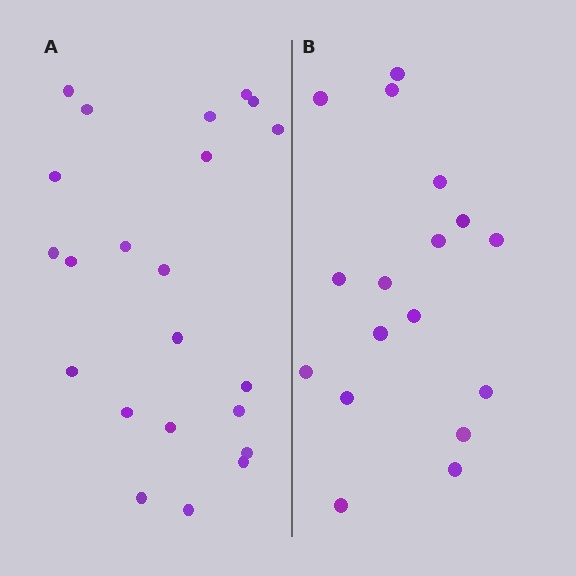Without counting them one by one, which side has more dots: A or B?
Region A (the left region) has more dots.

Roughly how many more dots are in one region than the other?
Region A has about 5 more dots than region B.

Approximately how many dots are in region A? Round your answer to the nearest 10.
About 20 dots. (The exact count is 22, which rounds to 20.)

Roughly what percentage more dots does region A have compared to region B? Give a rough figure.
About 30% more.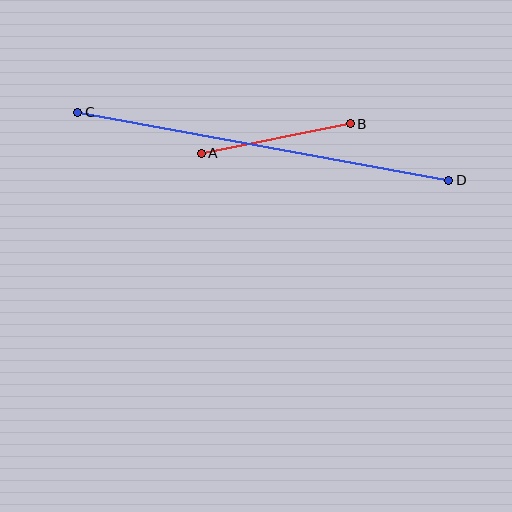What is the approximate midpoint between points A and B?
The midpoint is at approximately (276, 139) pixels.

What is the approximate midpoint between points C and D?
The midpoint is at approximately (263, 146) pixels.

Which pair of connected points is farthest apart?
Points C and D are farthest apart.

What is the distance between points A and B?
The distance is approximately 152 pixels.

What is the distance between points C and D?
The distance is approximately 377 pixels.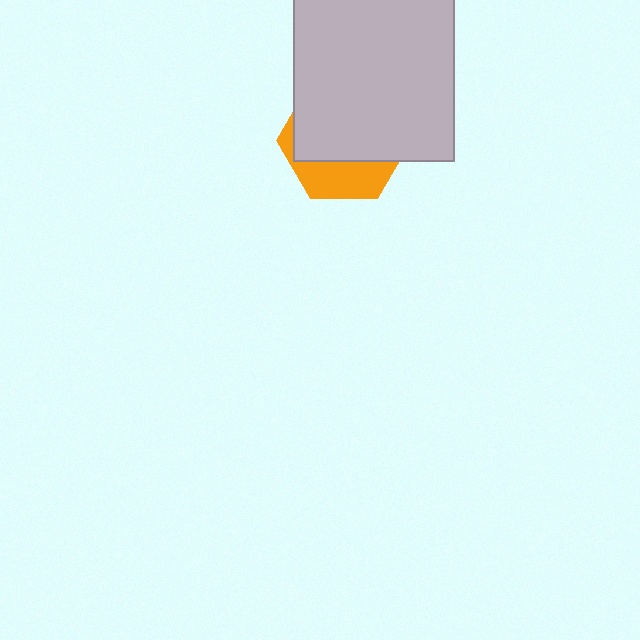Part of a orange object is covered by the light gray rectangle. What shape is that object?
It is a hexagon.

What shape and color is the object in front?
The object in front is a light gray rectangle.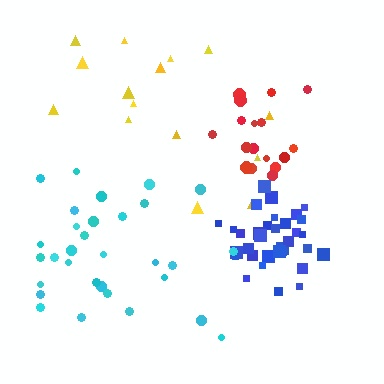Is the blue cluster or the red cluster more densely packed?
Blue.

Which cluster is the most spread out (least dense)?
Yellow.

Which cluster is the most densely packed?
Blue.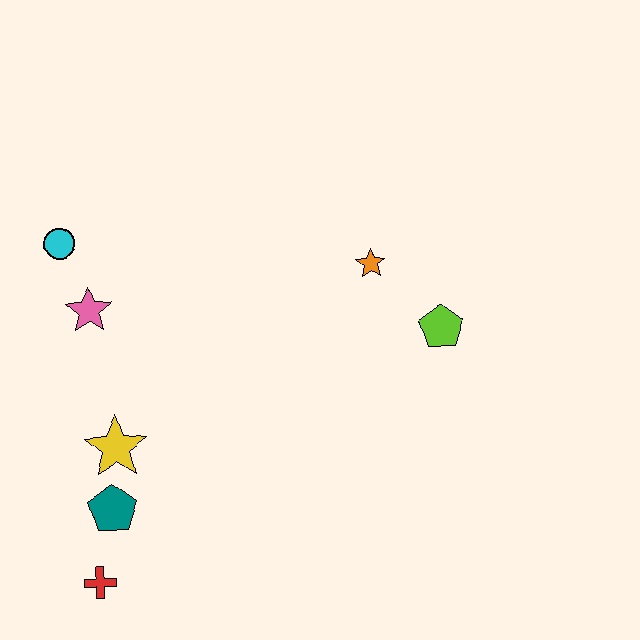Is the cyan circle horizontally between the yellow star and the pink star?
No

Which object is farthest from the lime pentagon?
The red cross is farthest from the lime pentagon.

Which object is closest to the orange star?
The lime pentagon is closest to the orange star.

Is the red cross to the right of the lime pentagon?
No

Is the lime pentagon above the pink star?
No